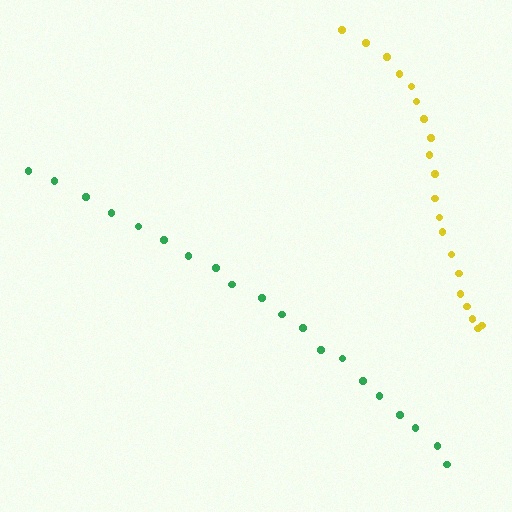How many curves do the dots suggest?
There are 2 distinct paths.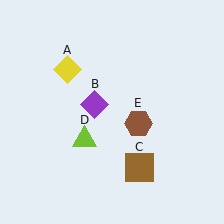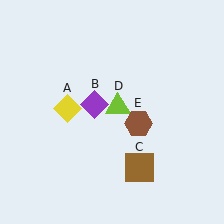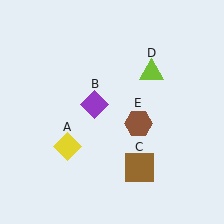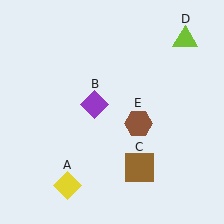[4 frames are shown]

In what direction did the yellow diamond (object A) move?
The yellow diamond (object A) moved down.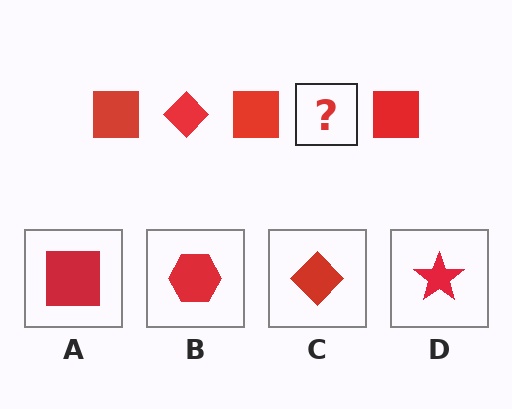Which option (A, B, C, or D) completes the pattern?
C.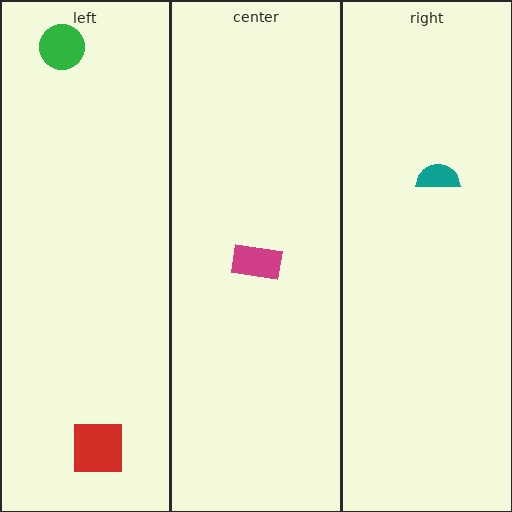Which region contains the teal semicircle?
The right region.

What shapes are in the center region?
The magenta rectangle.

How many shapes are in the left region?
2.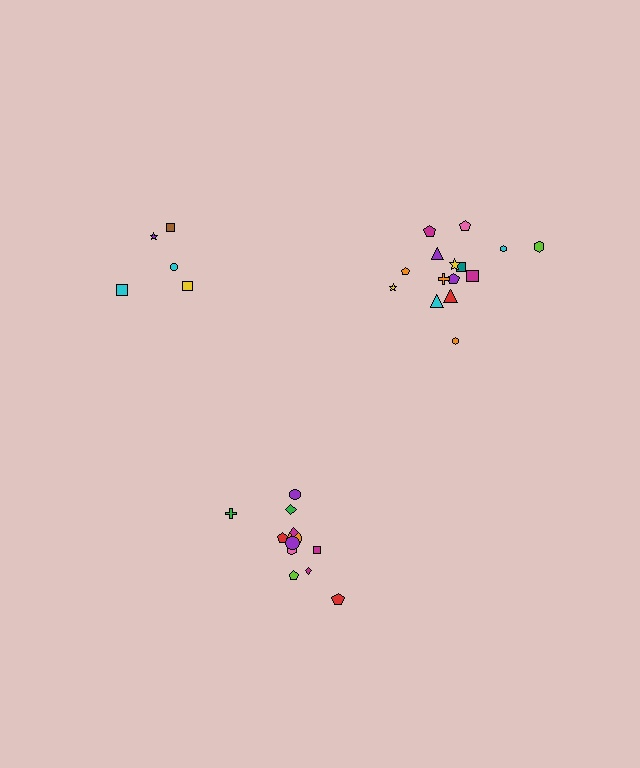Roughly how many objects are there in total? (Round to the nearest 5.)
Roughly 30 objects in total.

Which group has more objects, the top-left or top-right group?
The top-right group.